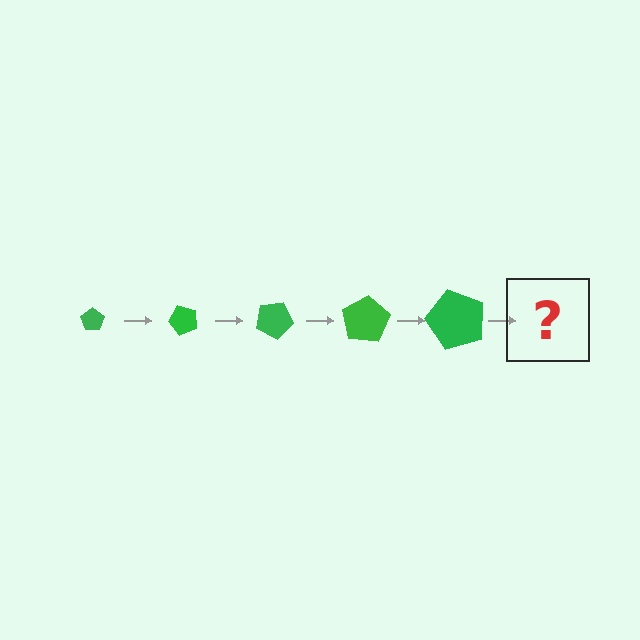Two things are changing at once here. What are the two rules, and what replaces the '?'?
The two rules are that the pentagon grows larger each step and it rotates 50 degrees each step. The '?' should be a pentagon, larger than the previous one and rotated 250 degrees from the start.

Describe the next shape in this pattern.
It should be a pentagon, larger than the previous one and rotated 250 degrees from the start.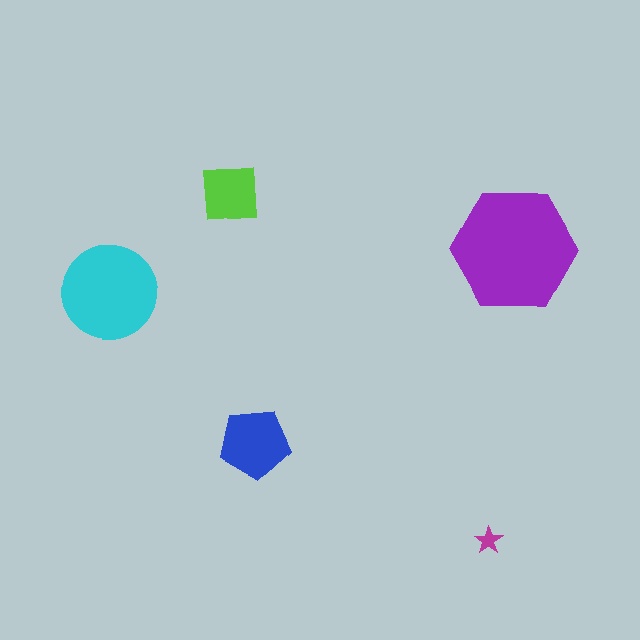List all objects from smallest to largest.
The magenta star, the lime square, the blue pentagon, the cyan circle, the purple hexagon.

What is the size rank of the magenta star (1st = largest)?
5th.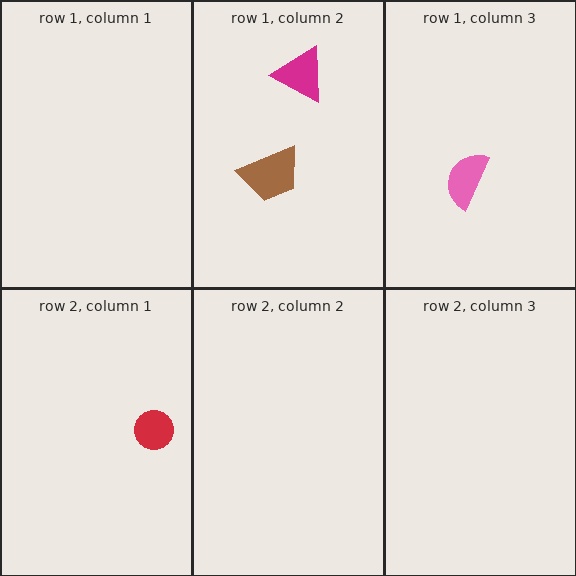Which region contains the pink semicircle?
The row 1, column 3 region.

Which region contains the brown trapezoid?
The row 1, column 2 region.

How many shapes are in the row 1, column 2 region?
2.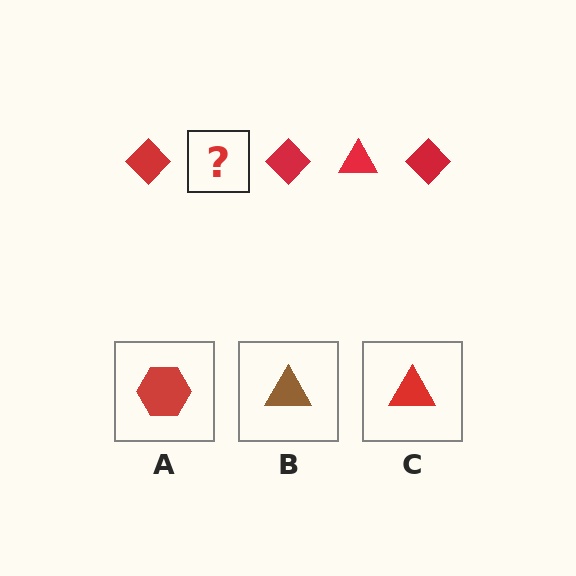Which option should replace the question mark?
Option C.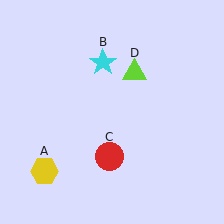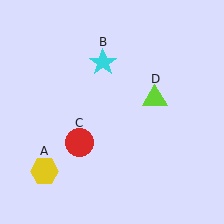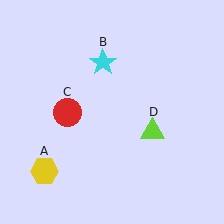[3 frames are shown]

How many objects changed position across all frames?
2 objects changed position: red circle (object C), lime triangle (object D).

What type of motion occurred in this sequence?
The red circle (object C), lime triangle (object D) rotated clockwise around the center of the scene.